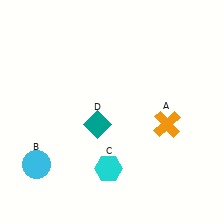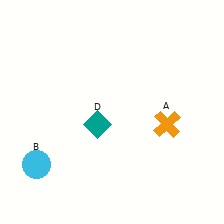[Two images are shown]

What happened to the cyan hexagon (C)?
The cyan hexagon (C) was removed in Image 2. It was in the bottom-left area of Image 1.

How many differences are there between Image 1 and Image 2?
There is 1 difference between the two images.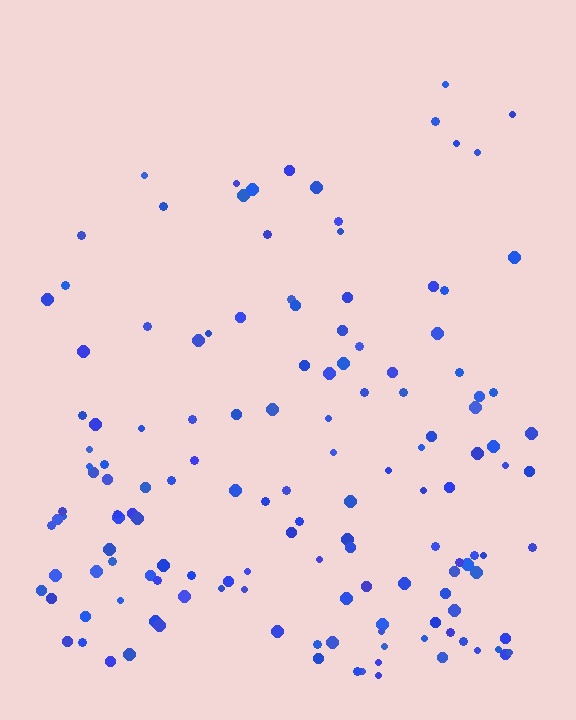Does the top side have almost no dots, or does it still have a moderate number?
Still a moderate number, just noticeably fewer than the bottom.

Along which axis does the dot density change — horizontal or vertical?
Vertical.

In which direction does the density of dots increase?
From top to bottom, with the bottom side densest.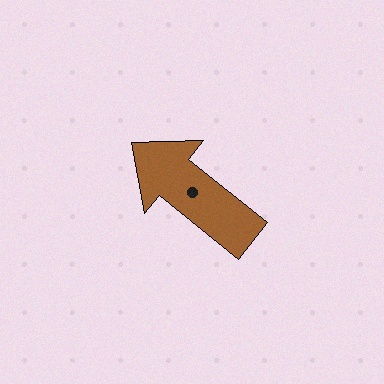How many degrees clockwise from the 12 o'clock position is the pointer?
Approximately 309 degrees.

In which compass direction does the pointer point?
Northwest.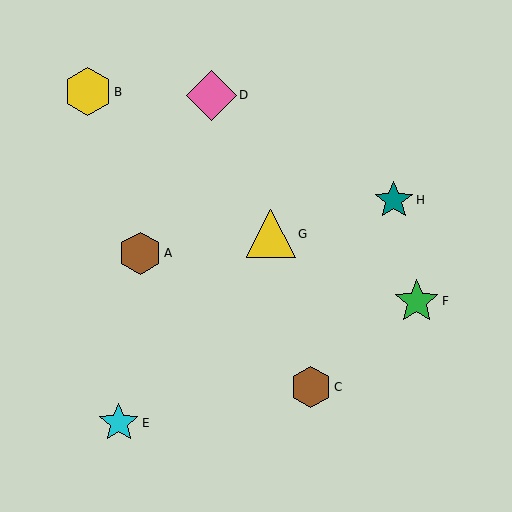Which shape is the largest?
The pink diamond (labeled D) is the largest.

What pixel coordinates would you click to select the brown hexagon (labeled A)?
Click at (140, 253) to select the brown hexagon A.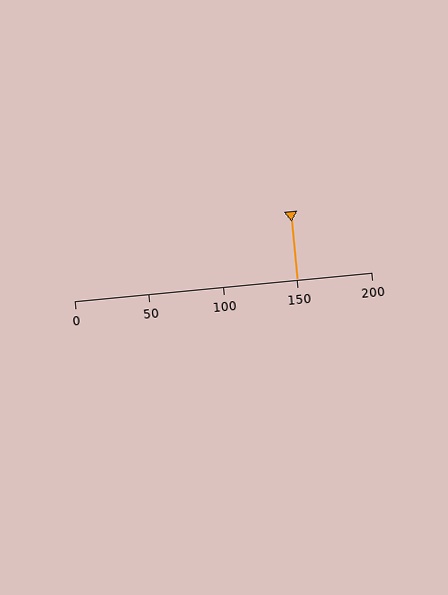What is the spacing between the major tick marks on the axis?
The major ticks are spaced 50 apart.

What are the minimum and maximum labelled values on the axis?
The axis runs from 0 to 200.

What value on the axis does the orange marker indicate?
The marker indicates approximately 150.